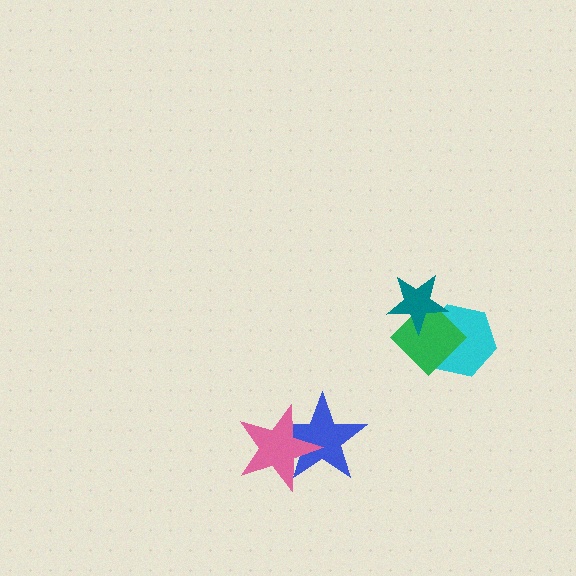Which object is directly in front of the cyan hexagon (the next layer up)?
The green diamond is directly in front of the cyan hexagon.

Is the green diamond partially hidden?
Yes, it is partially covered by another shape.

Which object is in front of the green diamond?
The teal star is in front of the green diamond.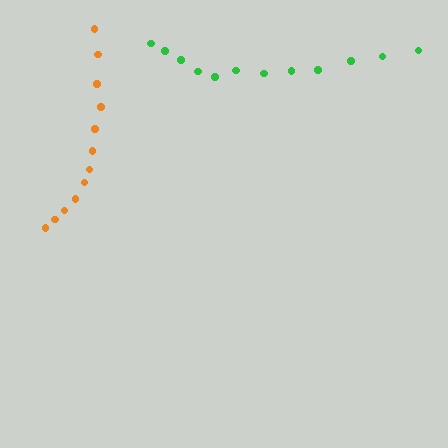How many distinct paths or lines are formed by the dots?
There are 2 distinct paths.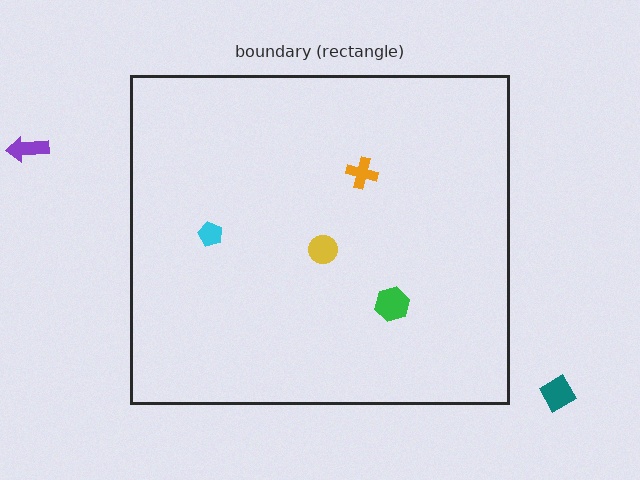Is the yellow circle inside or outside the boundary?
Inside.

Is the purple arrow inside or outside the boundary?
Outside.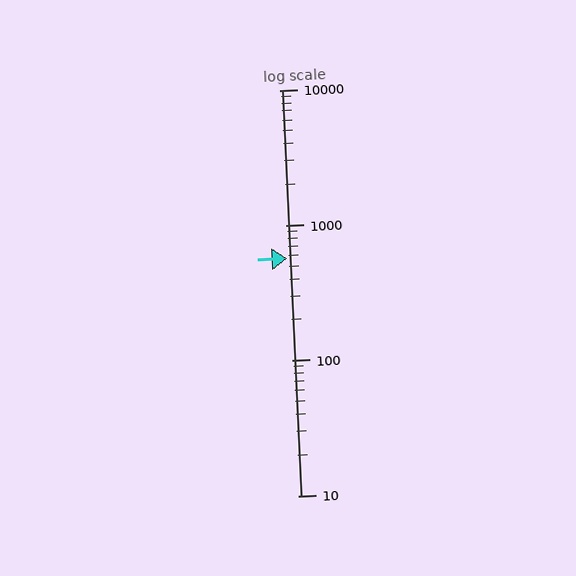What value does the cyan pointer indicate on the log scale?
The pointer indicates approximately 570.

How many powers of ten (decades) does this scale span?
The scale spans 3 decades, from 10 to 10000.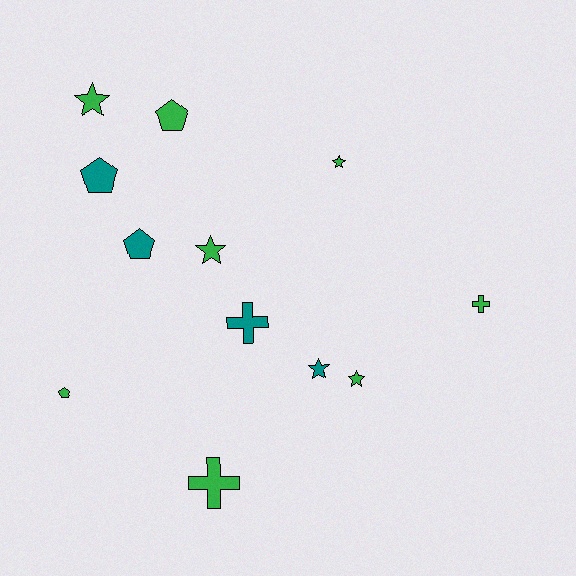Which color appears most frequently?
Green, with 8 objects.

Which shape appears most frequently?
Star, with 5 objects.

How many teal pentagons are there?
There are 2 teal pentagons.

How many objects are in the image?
There are 12 objects.